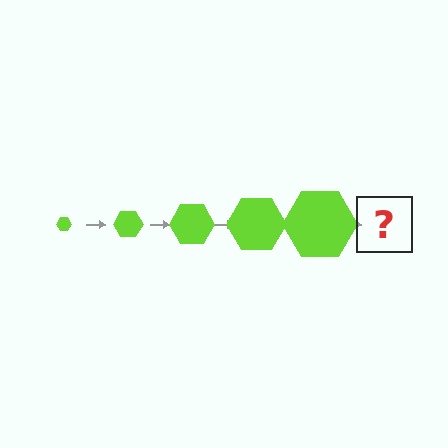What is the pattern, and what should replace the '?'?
The pattern is that the hexagon gets progressively larger each step. The '?' should be a lime hexagon, larger than the previous one.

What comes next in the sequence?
The next element should be a lime hexagon, larger than the previous one.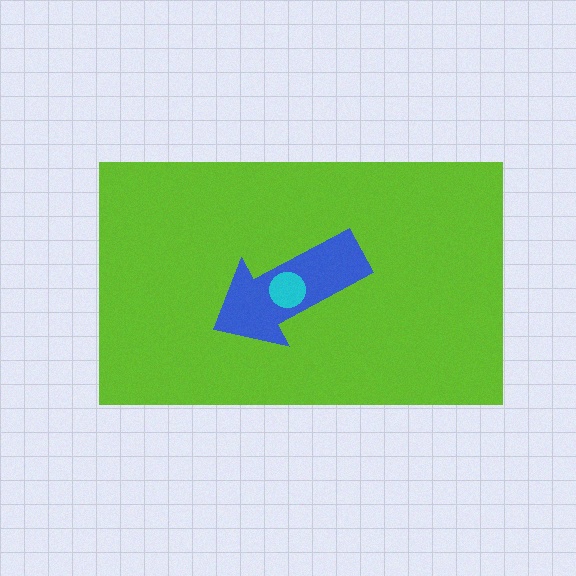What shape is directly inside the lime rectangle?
The blue arrow.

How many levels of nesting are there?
3.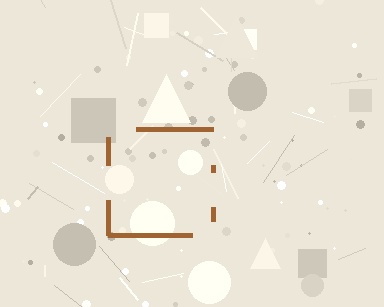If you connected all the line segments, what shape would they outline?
They would outline a square.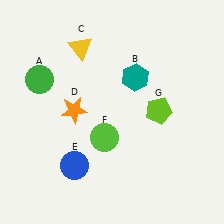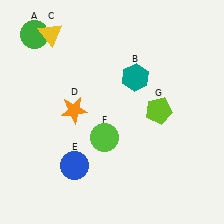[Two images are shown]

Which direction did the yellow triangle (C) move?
The yellow triangle (C) moved left.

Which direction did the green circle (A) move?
The green circle (A) moved up.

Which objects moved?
The objects that moved are: the green circle (A), the yellow triangle (C).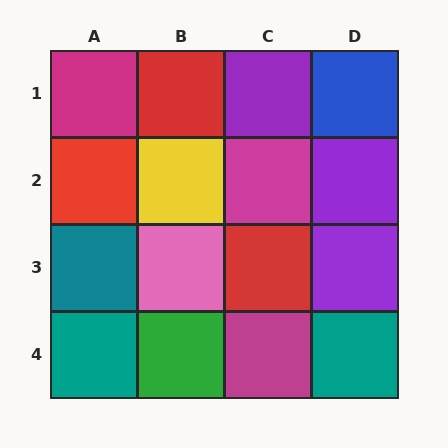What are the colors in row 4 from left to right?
Teal, green, magenta, teal.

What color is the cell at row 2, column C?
Magenta.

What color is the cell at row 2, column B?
Yellow.